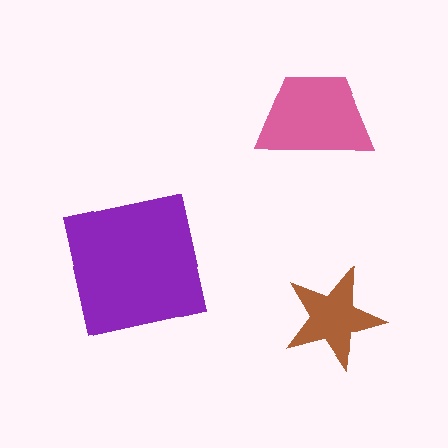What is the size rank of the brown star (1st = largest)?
3rd.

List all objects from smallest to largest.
The brown star, the pink trapezoid, the purple square.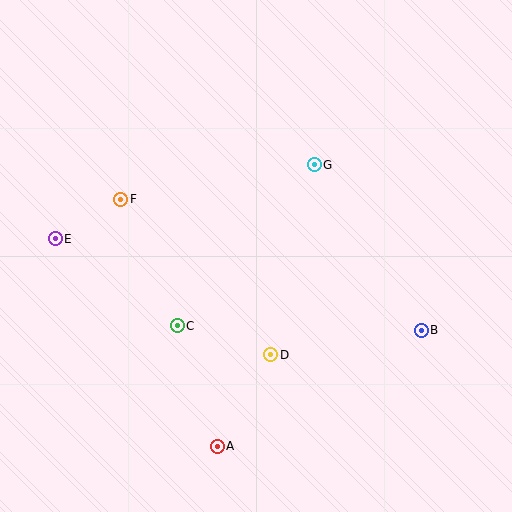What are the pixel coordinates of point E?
Point E is at (55, 239).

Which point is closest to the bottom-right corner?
Point B is closest to the bottom-right corner.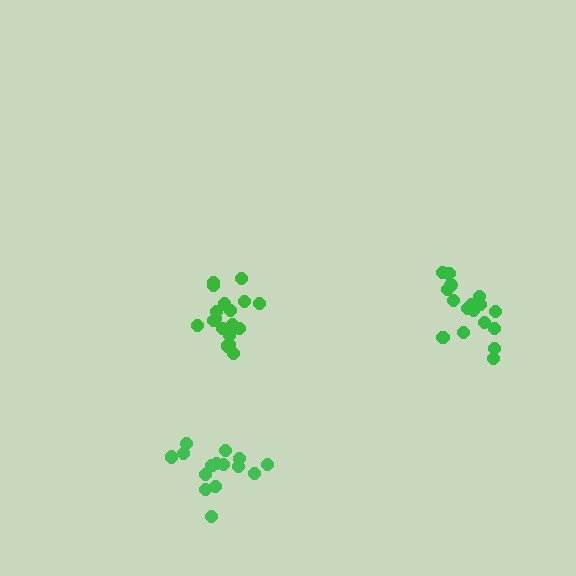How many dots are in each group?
Group 1: 18 dots, Group 2: 15 dots, Group 3: 17 dots (50 total).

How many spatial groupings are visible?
There are 3 spatial groupings.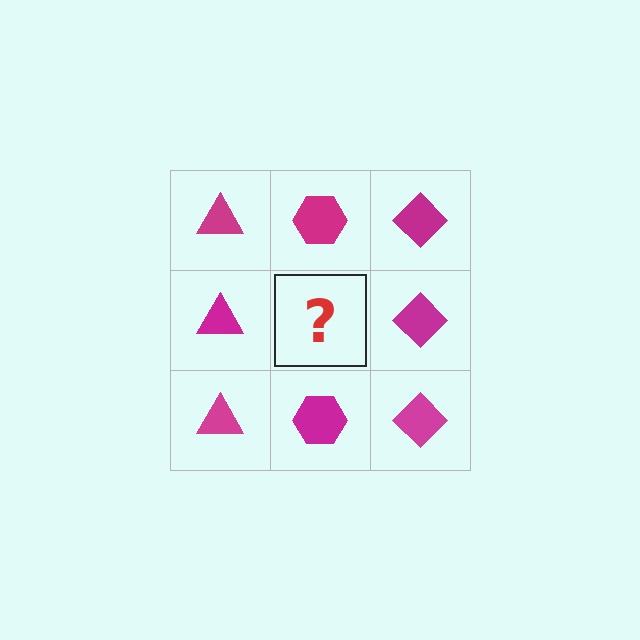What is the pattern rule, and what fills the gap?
The rule is that each column has a consistent shape. The gap should be filled with a magenta hexagon.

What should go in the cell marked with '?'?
The missing cell should contain a magenta hexagon.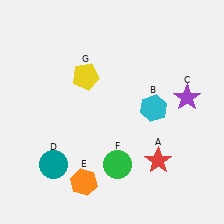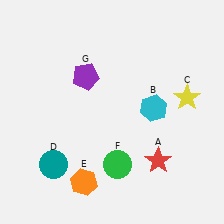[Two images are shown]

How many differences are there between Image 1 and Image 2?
There are 2 differences between the two images.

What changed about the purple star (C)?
In Image 1, C is purple. In Image 2, it changed to yellow.